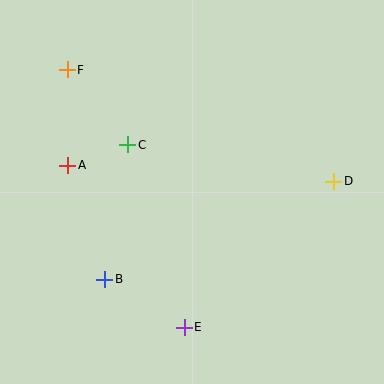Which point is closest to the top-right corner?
Point D is closest to the top-right corner.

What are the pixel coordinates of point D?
Point D is at (334, 181).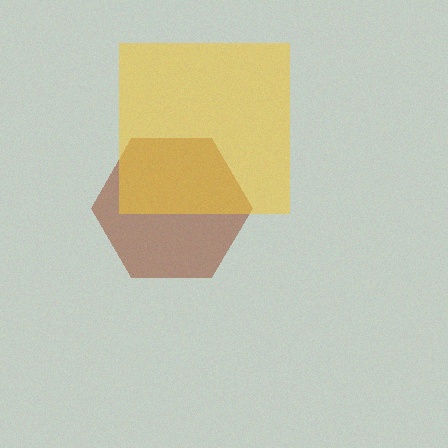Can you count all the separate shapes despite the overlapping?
Yes, there are 2 separate shapes.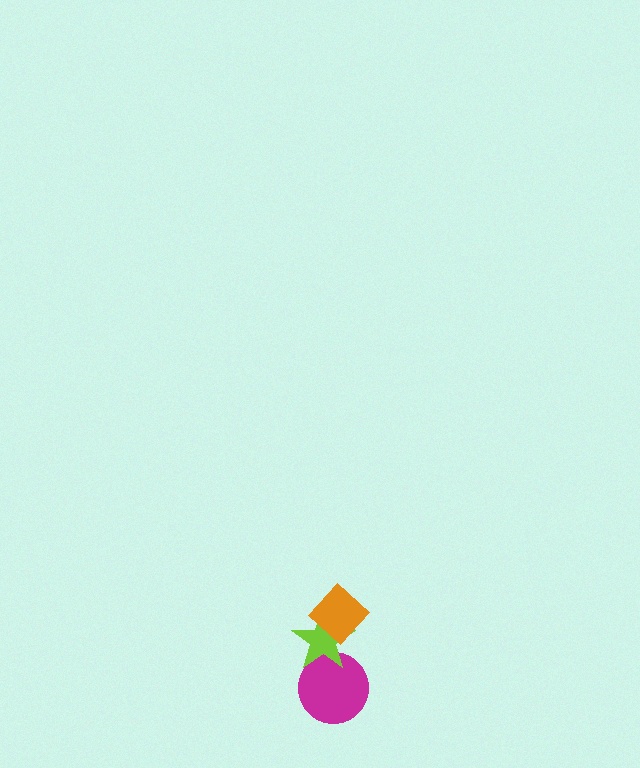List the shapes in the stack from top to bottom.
From top to bottom: the orange diamond, the lime star, the magenta circle.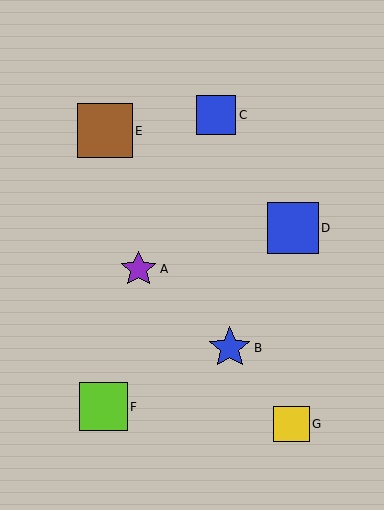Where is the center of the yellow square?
The center of the yellow square is at (291, 424).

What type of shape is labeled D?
Shape D is a blue square.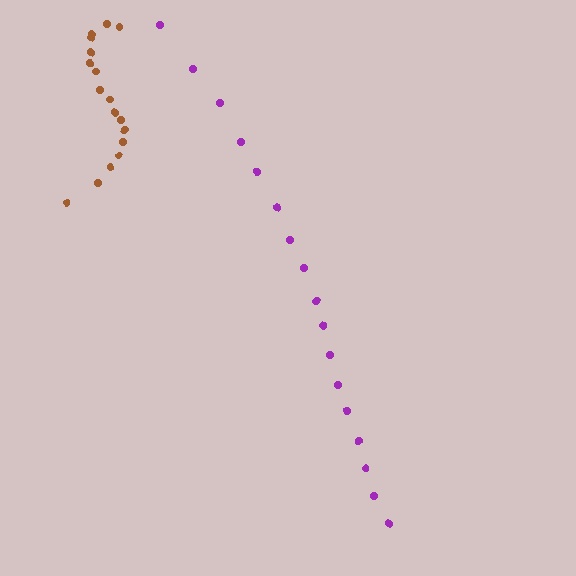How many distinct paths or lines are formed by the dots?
There are 2 distinct paths.